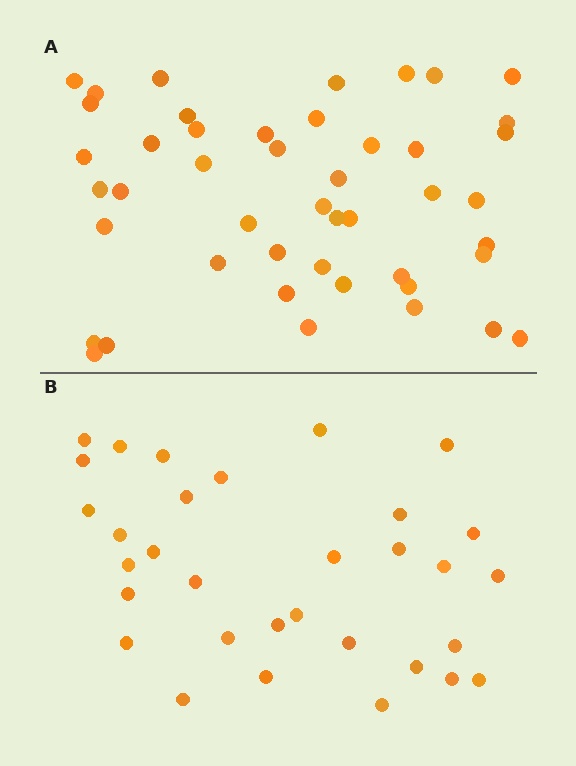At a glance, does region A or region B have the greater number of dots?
Region A (the top region) has more dots.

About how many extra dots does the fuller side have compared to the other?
Region A has approximately 15 more dots than region B.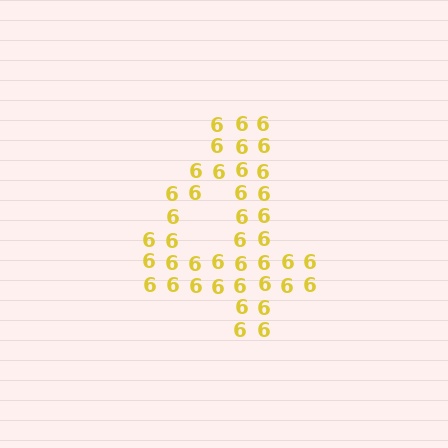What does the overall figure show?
The overall figure shows the digit 4.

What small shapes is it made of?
It is made of small digit 6's.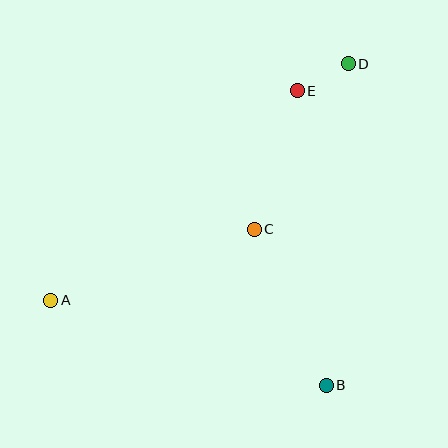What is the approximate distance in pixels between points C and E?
The distance between C and E is approximately 145 pixels.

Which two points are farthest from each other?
Points A and D are farthest from each other.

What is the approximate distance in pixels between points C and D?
The distance between C and D is approximately 190 pixels.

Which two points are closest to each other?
Points D and E are closest to each other.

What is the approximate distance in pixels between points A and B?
The distance between A and B is approximately 288 pixels.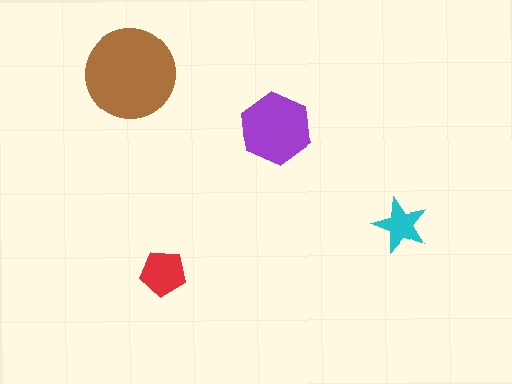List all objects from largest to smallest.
The brown circle, the purple hexagon, the red pentagon, the cyan star.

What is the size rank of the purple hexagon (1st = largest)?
2nd.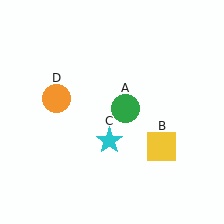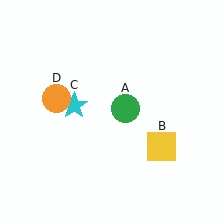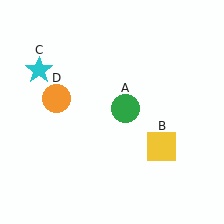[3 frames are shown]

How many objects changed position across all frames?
1 object changed position: cyan star (object C).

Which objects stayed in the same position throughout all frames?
Green circle (object A) and yellow square (object B) and orange circle (object D) remained stationary.